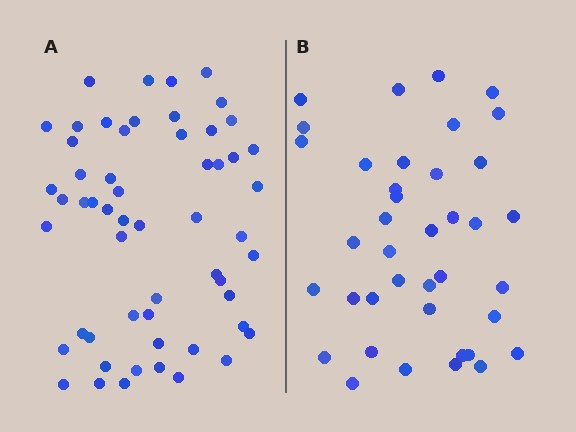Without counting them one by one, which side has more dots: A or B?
Region A (the left region) has more dots.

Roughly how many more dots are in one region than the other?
Region A has approximately 15 more dots than region B.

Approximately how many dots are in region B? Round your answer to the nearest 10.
About 40 dots. (The exact count is 39, which rounds to 40.)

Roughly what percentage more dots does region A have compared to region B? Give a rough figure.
About 45% more.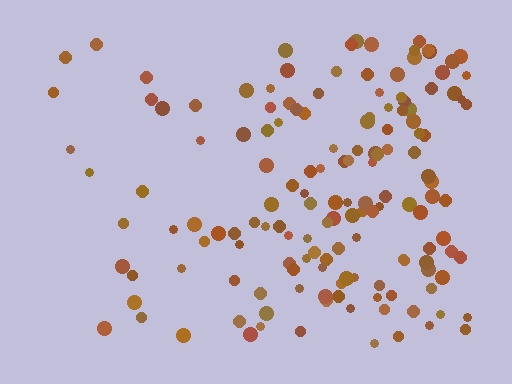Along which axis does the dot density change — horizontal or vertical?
Horizontal.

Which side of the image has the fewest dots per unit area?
The left.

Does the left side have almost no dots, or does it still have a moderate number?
Still a moderate number, just noticeably fewer than the right.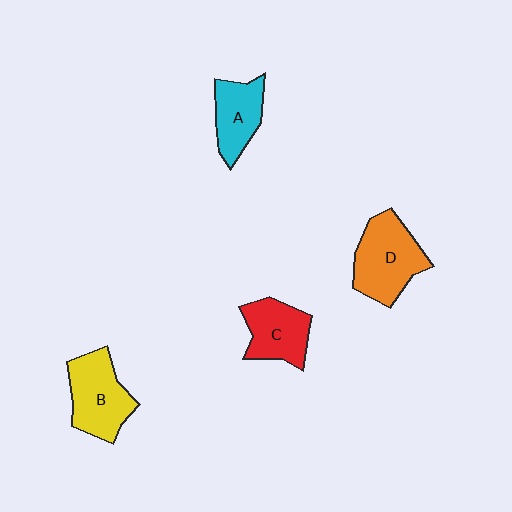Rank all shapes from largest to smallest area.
From largest to smallest: D (orange), B (yellow), C (red), A (cyan).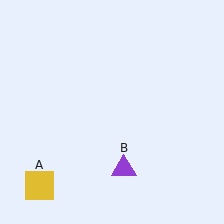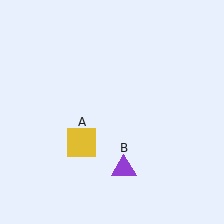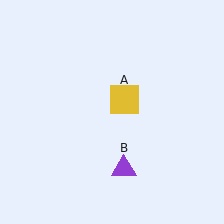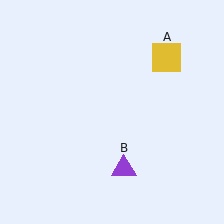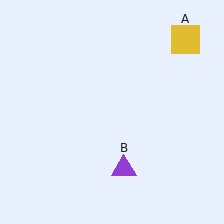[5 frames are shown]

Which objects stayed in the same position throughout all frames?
Purple triangle (object B) remained stationary.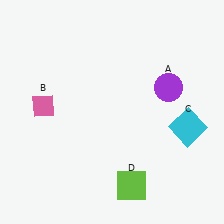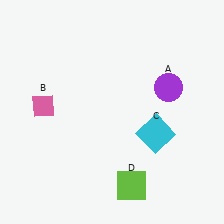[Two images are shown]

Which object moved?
The cyan square (C) moved left.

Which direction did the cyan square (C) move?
The cyan square (C) moved left.